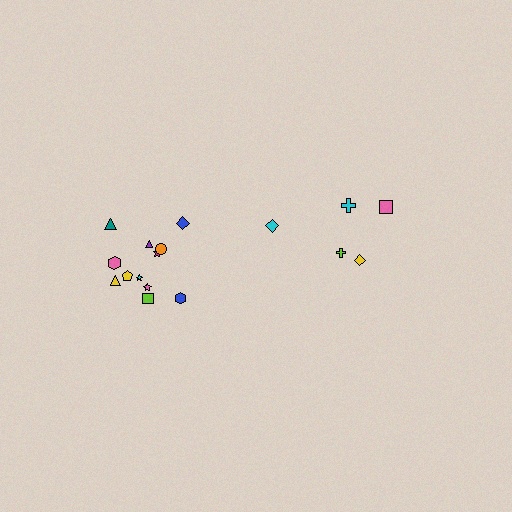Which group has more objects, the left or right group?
The left group.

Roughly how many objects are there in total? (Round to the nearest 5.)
Roughly 15 objects in total.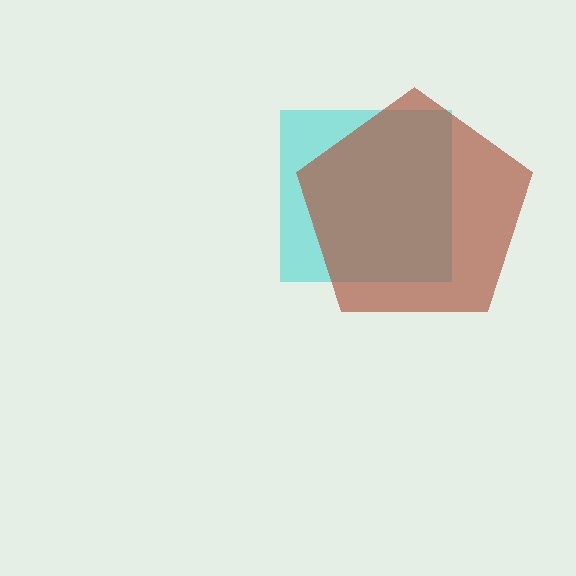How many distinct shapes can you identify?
There are 2 distinct shapes: a cyan square, a brown pentagon.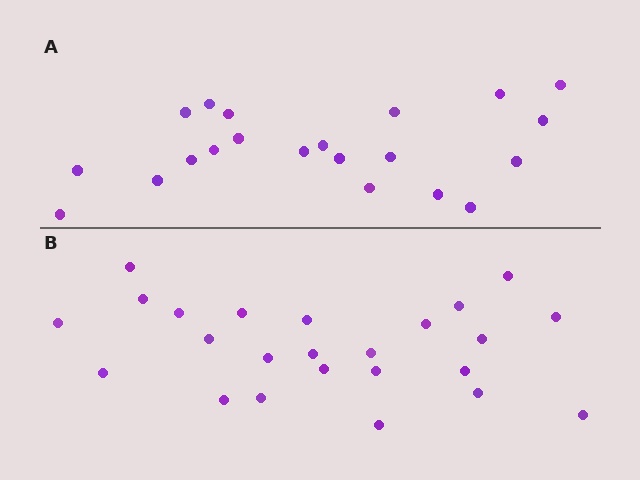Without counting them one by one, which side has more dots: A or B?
Region B (the bottom region) has more dots.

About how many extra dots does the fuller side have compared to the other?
Region B has just a few more — roughly 2 or 3 more dots than region A.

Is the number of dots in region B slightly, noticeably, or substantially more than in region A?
Region B has only slightly more — the two regions are fairly close. The ratio is roughly 1.1 to 1.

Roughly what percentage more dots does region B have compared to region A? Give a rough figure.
About 15% more.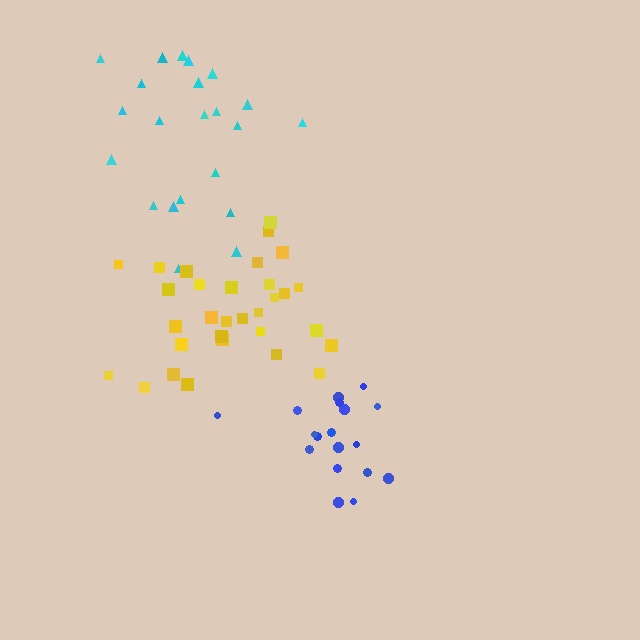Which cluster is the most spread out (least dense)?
Cyan.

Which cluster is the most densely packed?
Blue.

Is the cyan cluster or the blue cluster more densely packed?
Blue.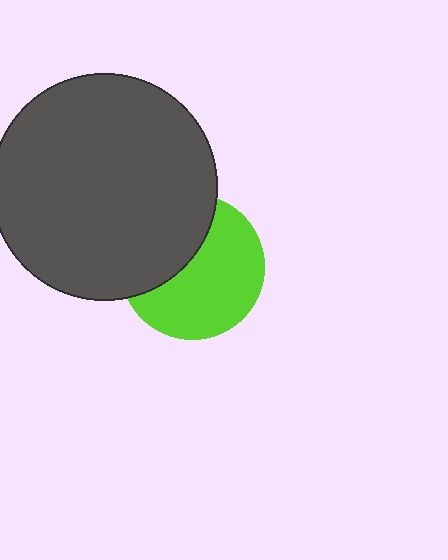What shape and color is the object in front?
The object in front is a dark gray circle.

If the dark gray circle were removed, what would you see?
You would see the complete lime circle.